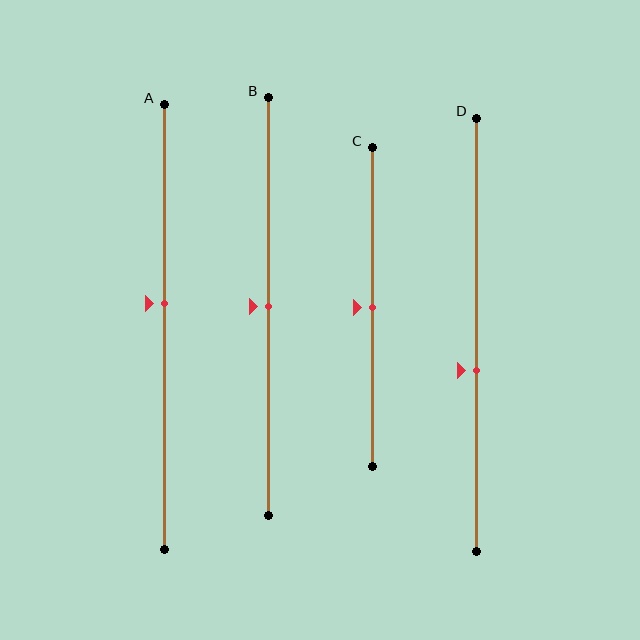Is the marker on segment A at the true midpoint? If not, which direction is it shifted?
No, the marker on segment A is shifted upward by about 5% of the segment length.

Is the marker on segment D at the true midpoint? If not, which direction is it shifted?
No, the marker on segment D is shifted downward by about 8% of the segment length.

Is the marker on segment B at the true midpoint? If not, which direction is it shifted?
Yes, the marker on segment B is at the true midpoint.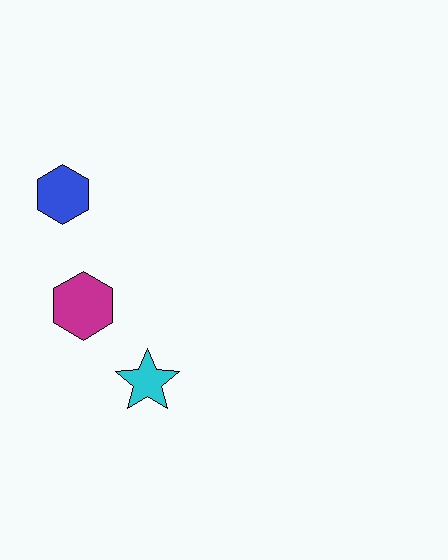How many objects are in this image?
There are 3 objects.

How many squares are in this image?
There are no squares.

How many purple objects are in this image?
There are no purple objects.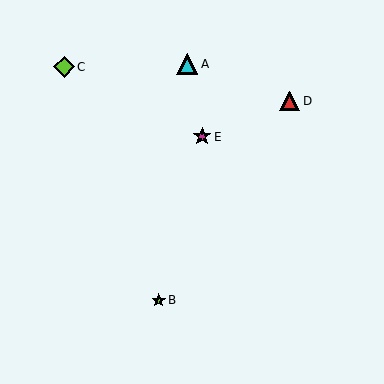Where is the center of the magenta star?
The center of the magenta star is at (202, 137).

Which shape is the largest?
The cyan triangle (labeled A) is the largest.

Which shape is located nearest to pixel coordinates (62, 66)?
The lime diamond (labeled C) at (64, 67) is nearest to that location.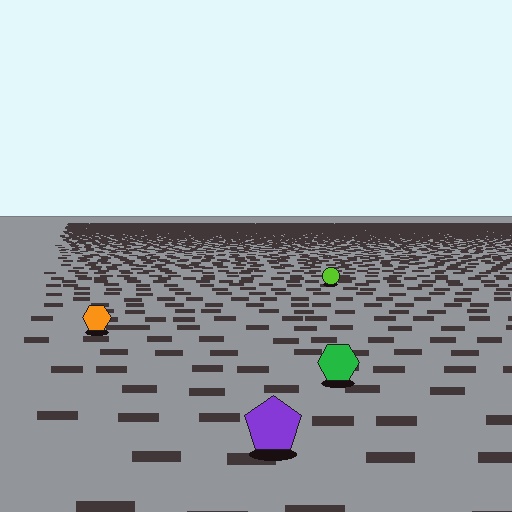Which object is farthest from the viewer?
The lime circle is farthest from the viewer. It appears smaller and the ground texture around it is denser.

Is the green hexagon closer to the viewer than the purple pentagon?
No. The purple pentagon is closer — you can tell from the texture gradient: the ground texture is coarser near it.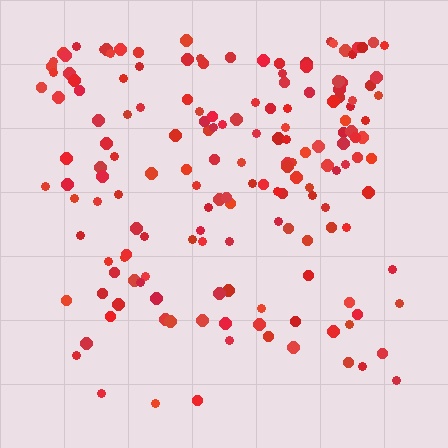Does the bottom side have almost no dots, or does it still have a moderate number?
Still a moderate number, just noticeably fewer than the top.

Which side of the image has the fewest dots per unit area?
The bottom.